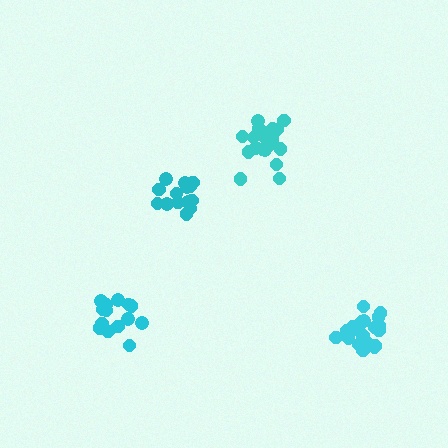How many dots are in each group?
Group 1: 15 dots, Group 2: 19 dots, Group 3: 14 dots, Group 4: 20 dots (68 total).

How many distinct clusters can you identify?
There are 4 distinct clusters.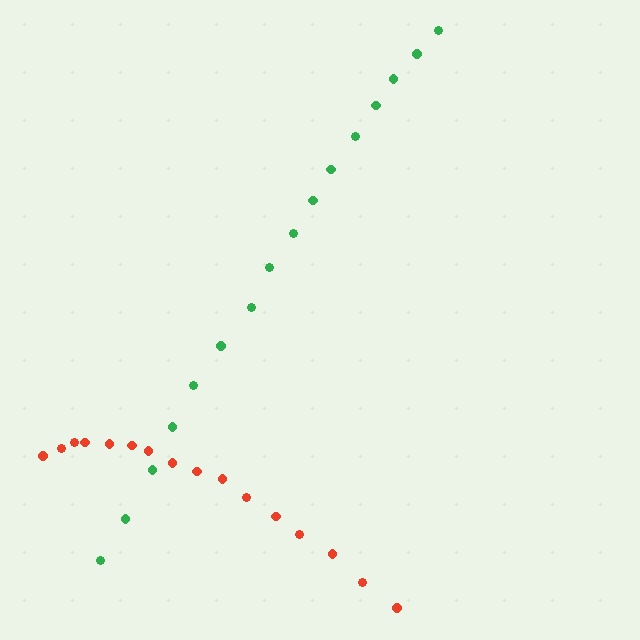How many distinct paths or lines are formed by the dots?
There are 2 distinct paths.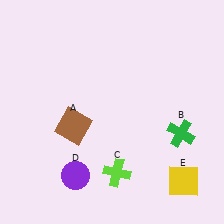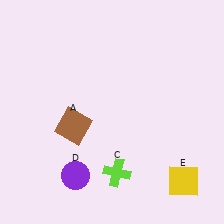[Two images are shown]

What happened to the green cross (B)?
The green cross (B) was removed in Image 2. It was in the bottom-right area of Image 1.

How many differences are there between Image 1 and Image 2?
There is 1 difference between the two images.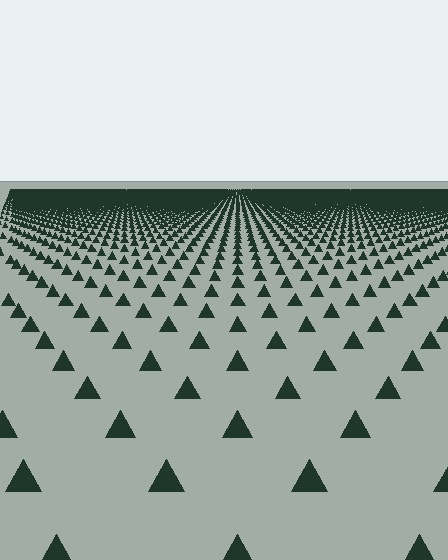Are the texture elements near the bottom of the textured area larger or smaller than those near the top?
Larger. Near the bottom, elements are closer to the viewer and appear at a bigger on-screen size.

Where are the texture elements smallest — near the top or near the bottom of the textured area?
Near the top.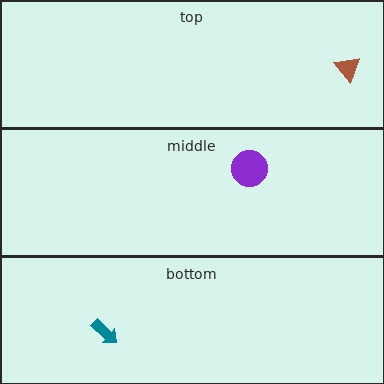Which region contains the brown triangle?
The top region.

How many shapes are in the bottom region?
1.